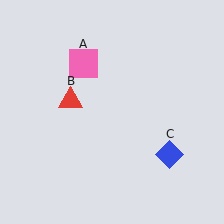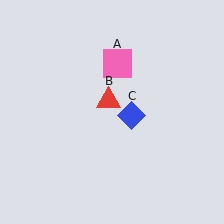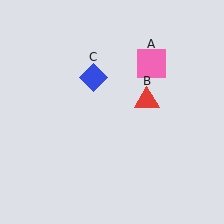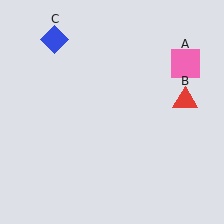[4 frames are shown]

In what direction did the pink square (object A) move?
The pink square (object A) moved right.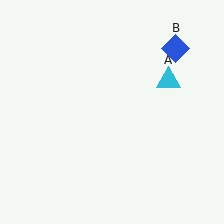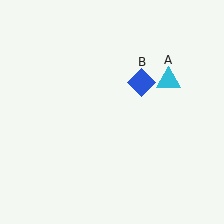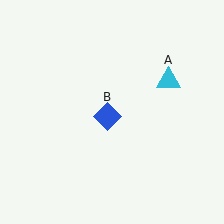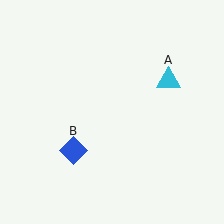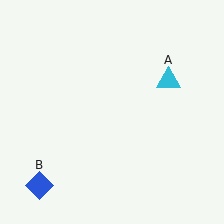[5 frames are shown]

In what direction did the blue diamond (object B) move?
The blue diamond (object B) moved down and to the left.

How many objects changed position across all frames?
1 object changed position: blue diamond (object B).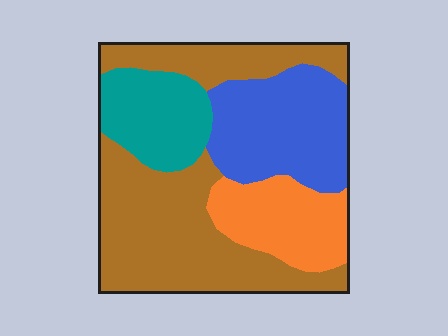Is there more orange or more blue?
Blue.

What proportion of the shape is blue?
Blue covers 23% of the shape.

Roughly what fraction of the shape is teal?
Teal takes up less than a sixth of the shape.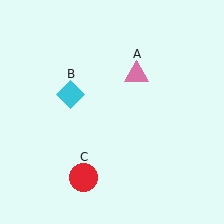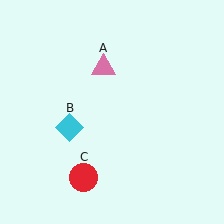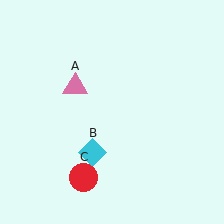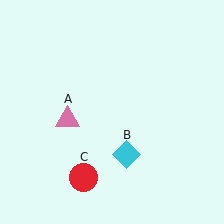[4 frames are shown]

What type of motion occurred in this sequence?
The pink triangle (object A), cyan diamond (object B) rotated counterclockwise around the center of the scene.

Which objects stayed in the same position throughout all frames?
Red circle (object C) remained stationary.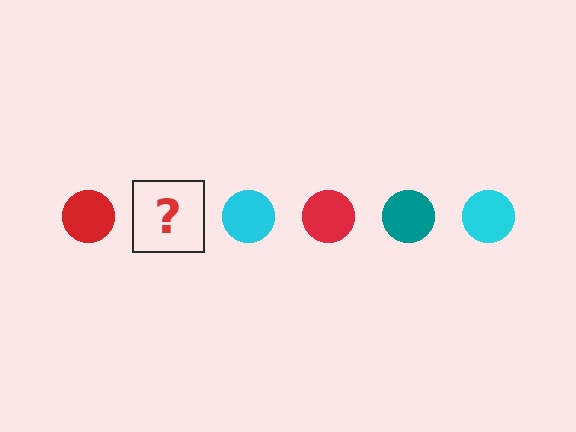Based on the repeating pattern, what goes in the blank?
The blank should be a teal circle.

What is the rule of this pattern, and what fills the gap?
The rule is that the pattern cycles through red, teal, cyan circles. The gap should be filled with a teal circle.